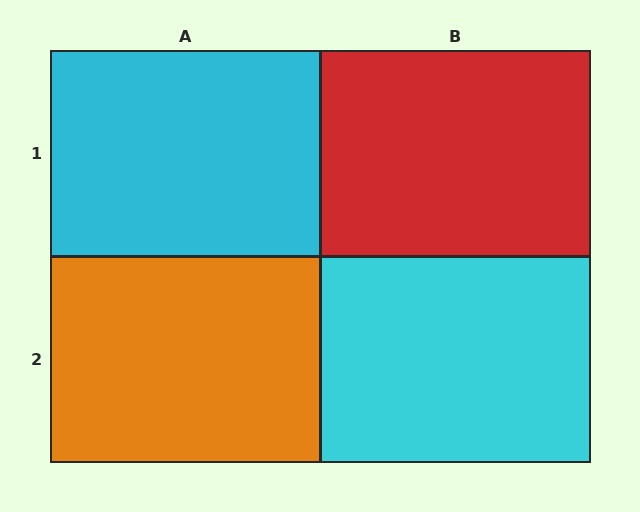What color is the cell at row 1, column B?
Red.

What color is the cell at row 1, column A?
Cyan.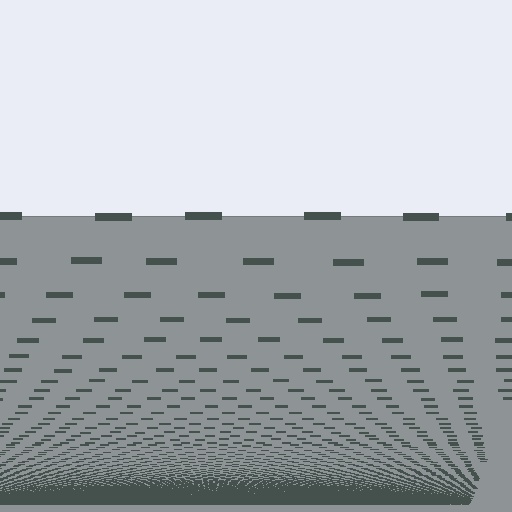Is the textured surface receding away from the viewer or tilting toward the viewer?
The surface appears to tilt toward the viewer. Texture elements get larger and sparser toward the top.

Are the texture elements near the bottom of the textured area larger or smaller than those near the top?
Smaller. The gradient is inverted — elements near the bottom are smaller and denser.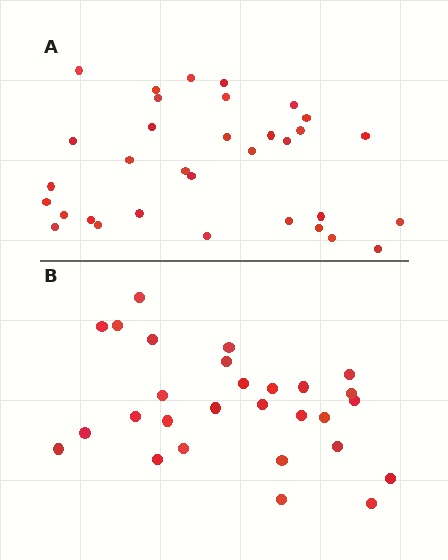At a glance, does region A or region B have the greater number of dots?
Region A (the top region) has more dots.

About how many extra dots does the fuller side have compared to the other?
Region A has about 5 more dots than region B.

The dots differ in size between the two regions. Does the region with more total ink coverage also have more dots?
No. Region B has more total ink coverage because its dots are larger, but region A actually contains more individual dots. Total area can be misleading — the number of items is what matters here.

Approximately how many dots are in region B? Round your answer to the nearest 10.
About 30 dots. (The exact count is 28, which rounds to 30.)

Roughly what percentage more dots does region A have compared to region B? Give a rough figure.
About 20% more.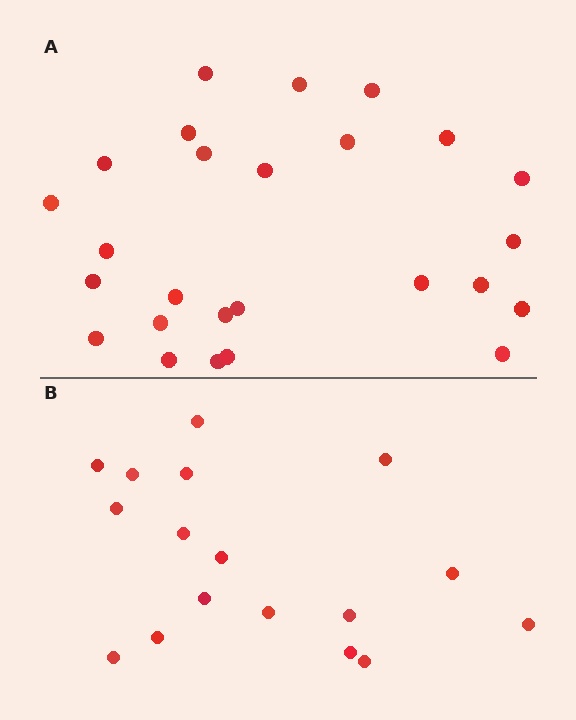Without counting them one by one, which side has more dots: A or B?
Region A (the top region) has more dots.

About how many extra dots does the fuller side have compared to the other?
Region A has roughly 8 or so more dots than region B.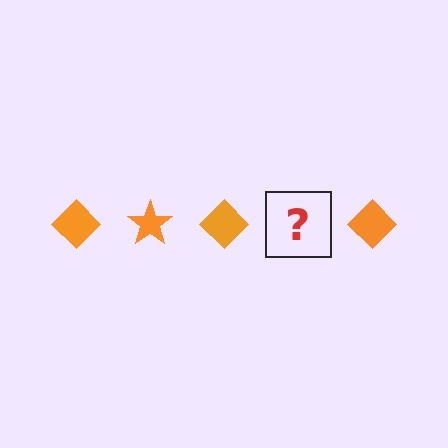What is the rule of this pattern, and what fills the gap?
The rule is that the pattern cycles through diamond, star shapes in orange. The gap should be filled with an orange star.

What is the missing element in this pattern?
The missing element is an orange star.